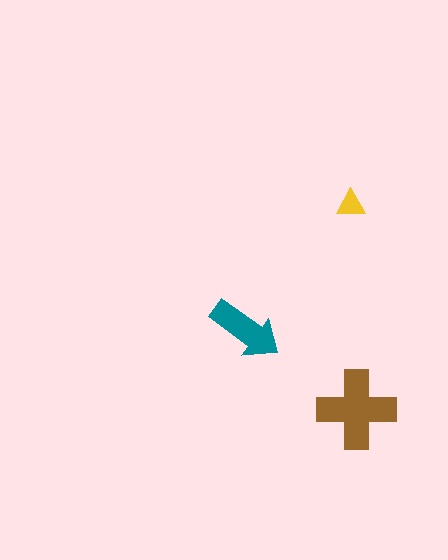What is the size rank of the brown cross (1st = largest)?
1st.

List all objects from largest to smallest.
The brown cross, the teal arrow, the yellow triangle.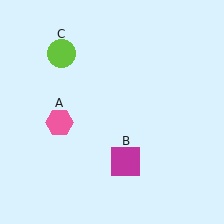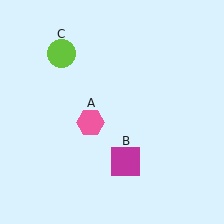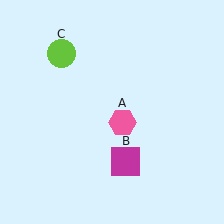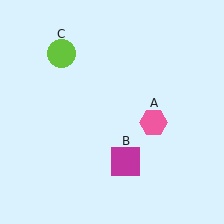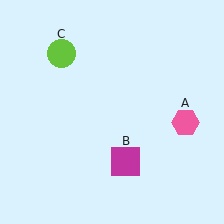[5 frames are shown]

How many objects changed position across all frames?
1 object changed position: pink hexagon (object A).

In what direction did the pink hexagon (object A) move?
The pink hexagon (object A) moved right.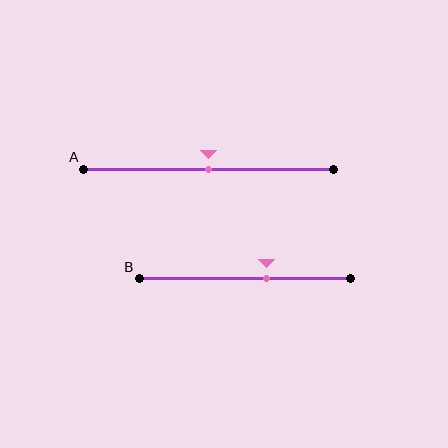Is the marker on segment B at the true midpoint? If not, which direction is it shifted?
No, the marker on segment B is shifted to the right by about 10% of the segment length.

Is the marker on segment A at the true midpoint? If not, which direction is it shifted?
Yes, the marker on segment A is at the true midpoint.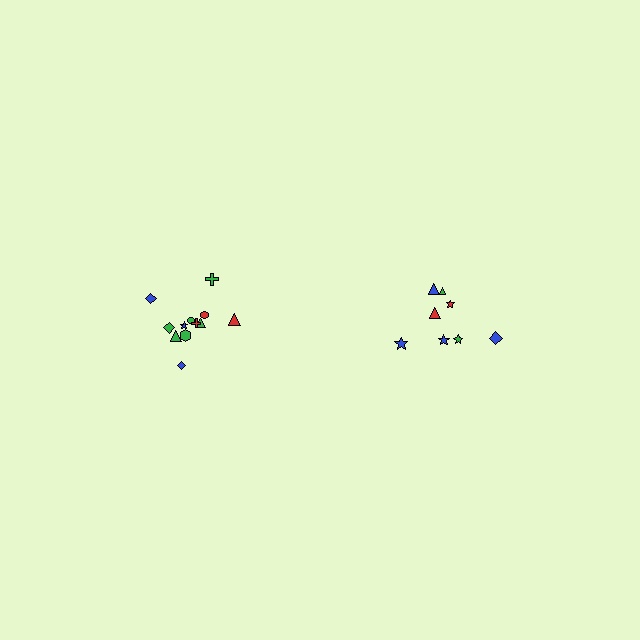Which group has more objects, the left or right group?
The left group.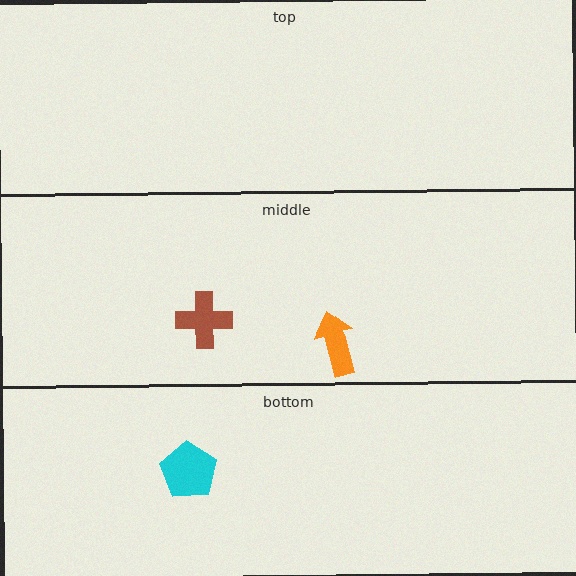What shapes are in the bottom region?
The cyan pentagon.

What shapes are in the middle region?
The orange arrow, the brown cross.